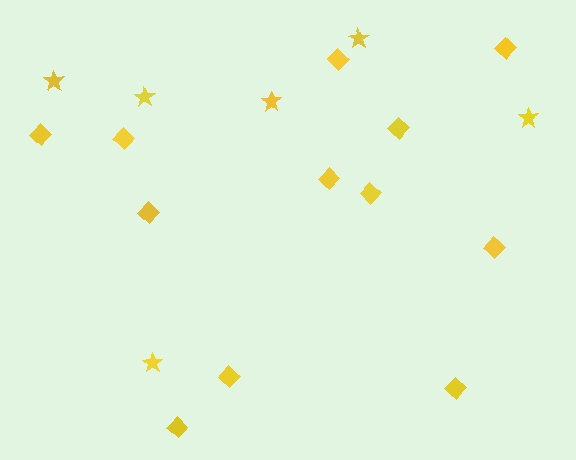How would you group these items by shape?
There are 2 groups: one group of diamonds (12) and one group of stars (6).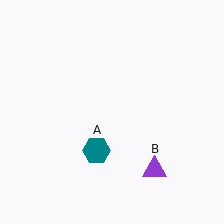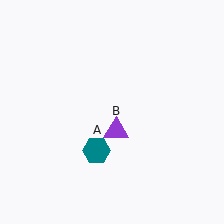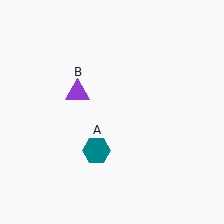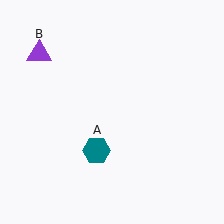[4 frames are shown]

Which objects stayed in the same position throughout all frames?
Teal hexagon (object A) remained stationary.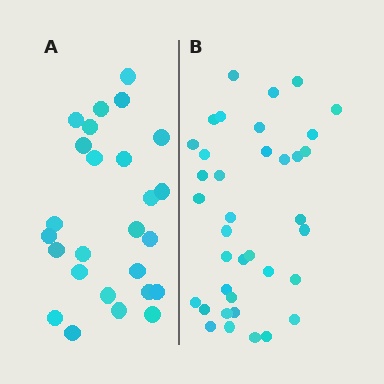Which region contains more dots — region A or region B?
Region B (the right region) has more dots.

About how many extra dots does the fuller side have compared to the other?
Region B has roughly 12 or so more dots than region A.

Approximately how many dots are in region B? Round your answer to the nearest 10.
About 40 dots. (The exact count is 37, which rounds to 40.)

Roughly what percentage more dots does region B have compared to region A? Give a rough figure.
About 40% more.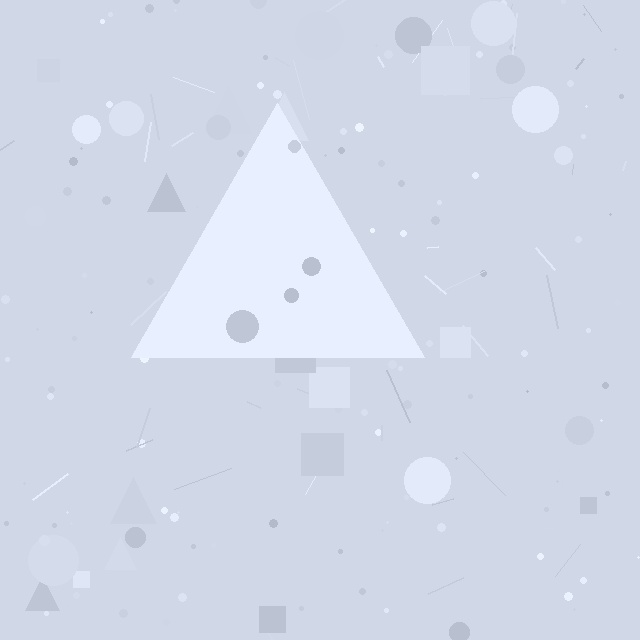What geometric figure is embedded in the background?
A triangle is embedded in the background.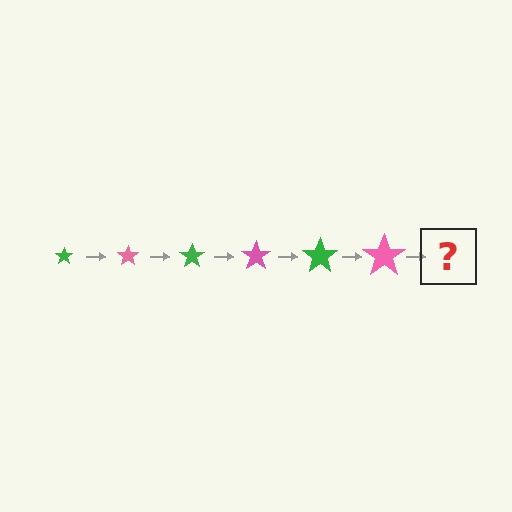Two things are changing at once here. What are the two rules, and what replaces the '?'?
The two rules are that the star grows larger each step and the color cycles through green and pink. The '?' should be a green star, larger than the previous one.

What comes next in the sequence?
The next element should be a green star, larger than the previous one.